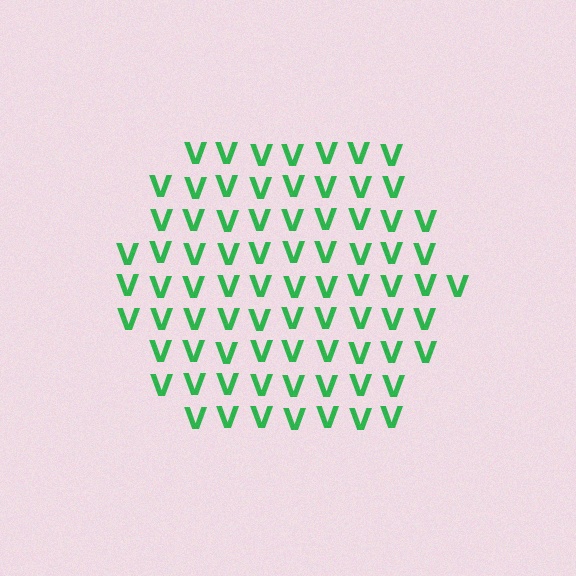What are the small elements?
The small elements are letter V's.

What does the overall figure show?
The overall figure shows a hexagon.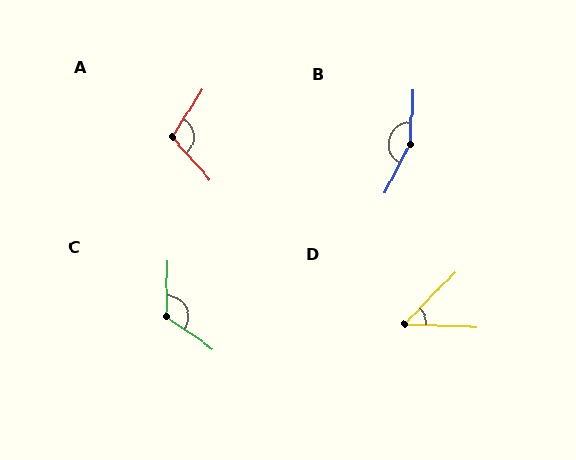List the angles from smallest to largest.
D (48°), A (105°), C (124°), B (157°).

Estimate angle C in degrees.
Approximately 124 degrees.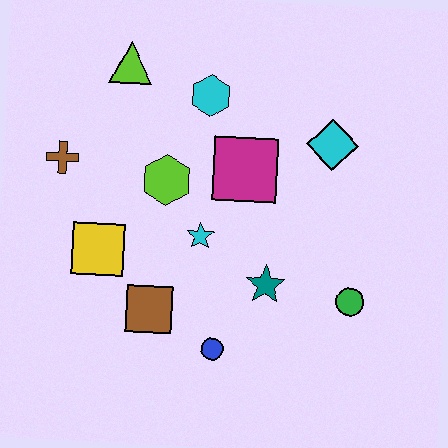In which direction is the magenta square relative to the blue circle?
The magenta square is above the blue circle.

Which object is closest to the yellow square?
The brown square is closest to the yellow square.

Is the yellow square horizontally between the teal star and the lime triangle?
No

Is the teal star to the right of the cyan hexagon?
Yes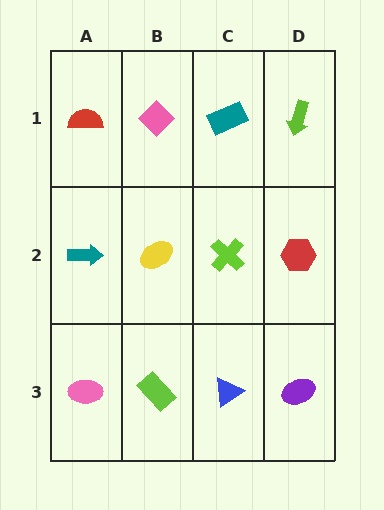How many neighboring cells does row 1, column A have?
2.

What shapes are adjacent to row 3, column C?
A lime cross (row 2, column C), a lime rectangle (row 3, column B), a purple ellipse (row 3, column D).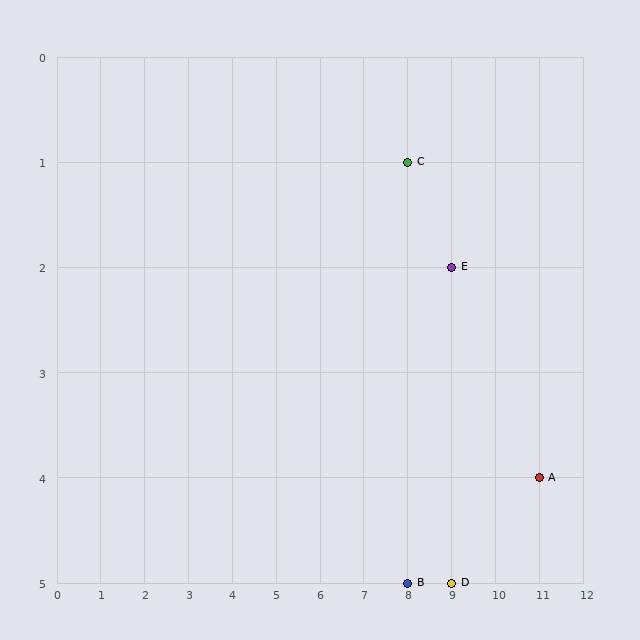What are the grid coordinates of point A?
Point A is at grid coordinates (11, 4).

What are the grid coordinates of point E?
Point E is at grid coordinates (9, 2).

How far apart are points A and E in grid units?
Points A and E are 2 columns and 2 rows apart (about 2.8 grid units diagonally).